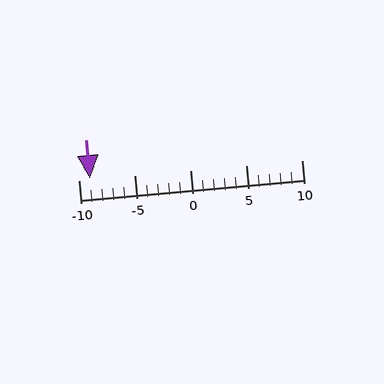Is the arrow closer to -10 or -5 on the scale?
The arrow is closer to -10.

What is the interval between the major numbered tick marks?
The major tick marks are spaced 5 units apart.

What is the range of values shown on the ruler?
The ruler shows values from -10 to 10.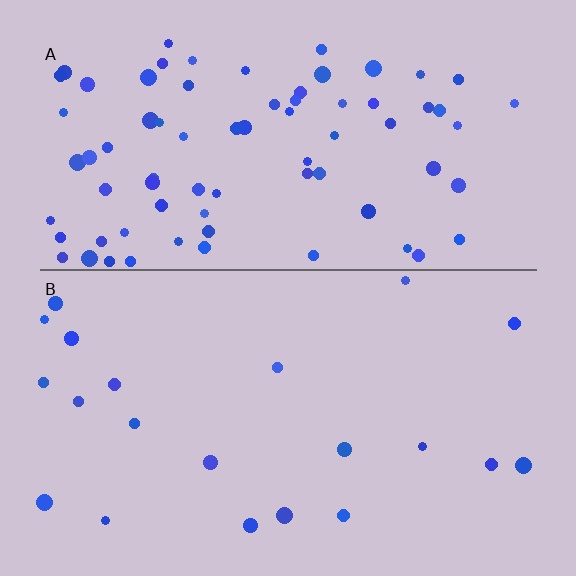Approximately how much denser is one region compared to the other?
Approximately 3.7× — region A over region B.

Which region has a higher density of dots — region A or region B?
A (the top).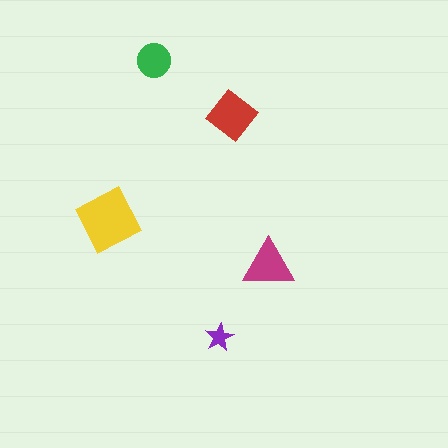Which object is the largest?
The yellow square.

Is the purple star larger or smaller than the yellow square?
Smaller.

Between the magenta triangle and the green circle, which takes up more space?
The magenta triangle.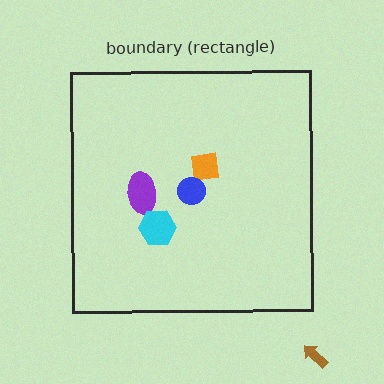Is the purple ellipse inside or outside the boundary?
Inside.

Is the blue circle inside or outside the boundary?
Inside.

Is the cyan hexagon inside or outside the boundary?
Inside.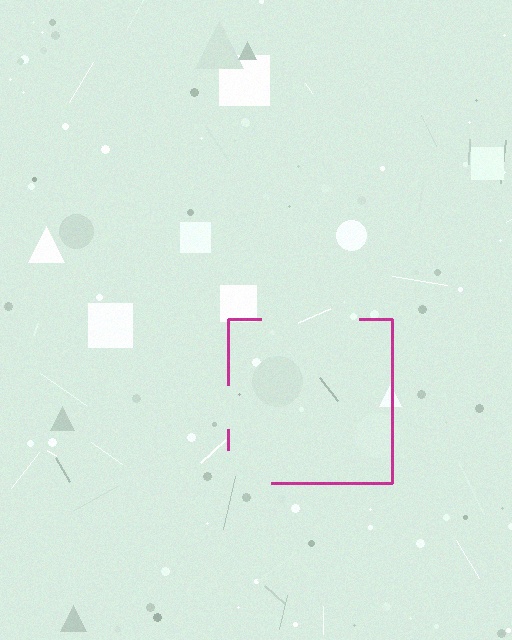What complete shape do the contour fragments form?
The contour fragments form a square.